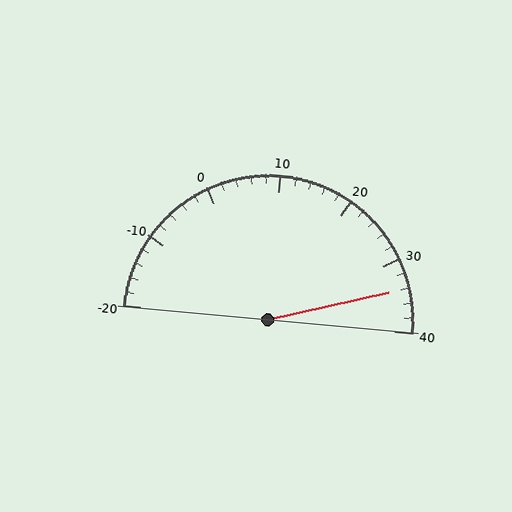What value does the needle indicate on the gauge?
The needle indicates approximately 34.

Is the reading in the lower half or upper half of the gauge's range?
The reading is in the upper half of the range (-20 to 40).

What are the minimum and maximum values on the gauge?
The gauge ranges from -20 to 40.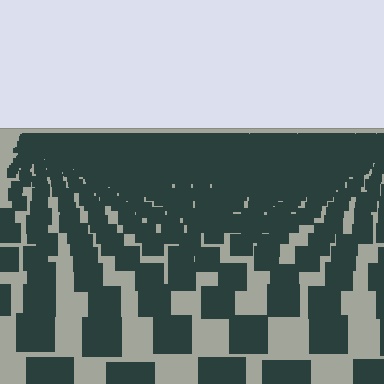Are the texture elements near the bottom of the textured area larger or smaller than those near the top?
Larger. Near the bottom, elements are closer to the viewer and appear at a bigger on-screen size.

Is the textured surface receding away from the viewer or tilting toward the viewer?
The surface is receding away from the viewer. Texture elements get smaller and denser toward the top.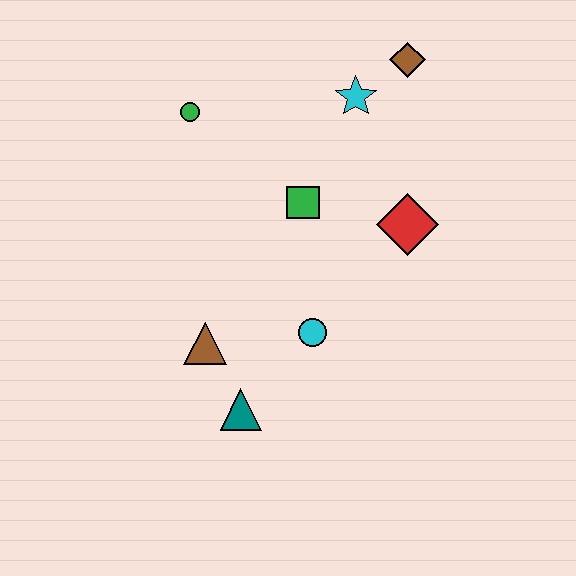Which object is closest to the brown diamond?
The cyan star is closest to the brown diamond.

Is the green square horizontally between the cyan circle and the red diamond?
No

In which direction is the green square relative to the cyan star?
The green square is below the cyan star.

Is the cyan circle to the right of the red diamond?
No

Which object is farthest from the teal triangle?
The brown diamond is farthest from the teal triangle.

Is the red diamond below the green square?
Yes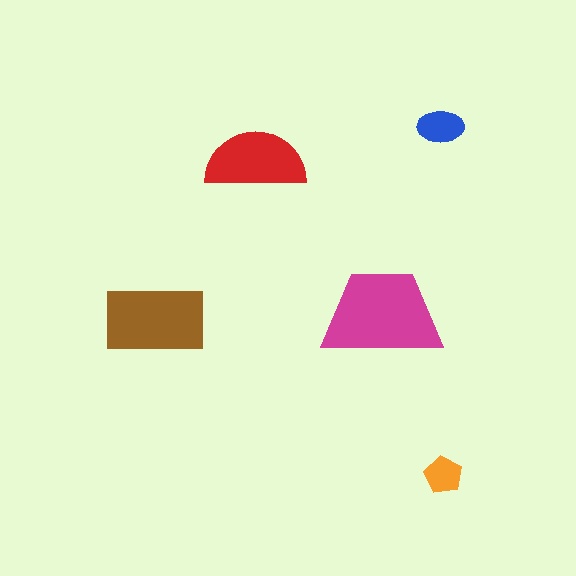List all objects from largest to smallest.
The magenta trapezoid, the brown rectangle, the red semicircle, the blue ellipse, the orange pentagon.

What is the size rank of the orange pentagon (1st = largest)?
5th.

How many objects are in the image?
There are 5 objects in the image.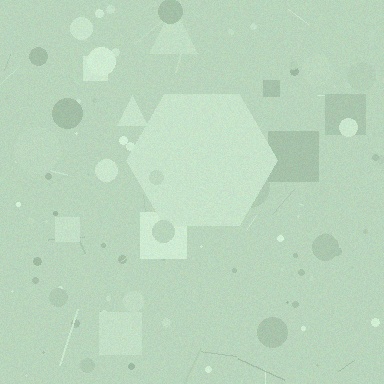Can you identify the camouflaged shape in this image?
The camouflaged shape is a hexagon.